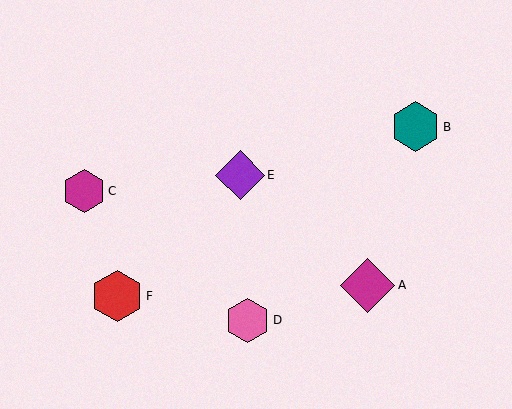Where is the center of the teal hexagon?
The center of the teal hexagon is at (416, 127).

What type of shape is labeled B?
Shape B is a teal hexagon.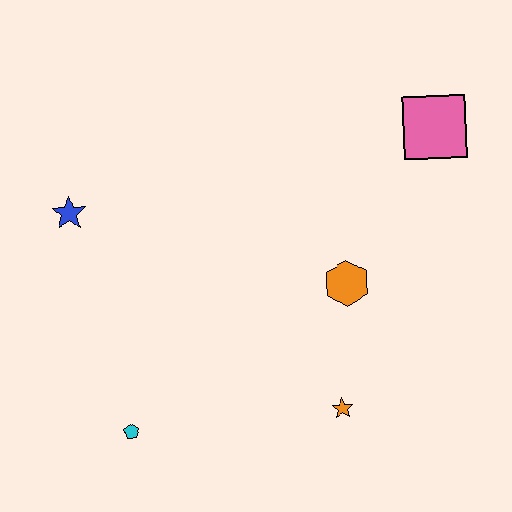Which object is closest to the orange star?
The orange hexagon is closest to the orange star.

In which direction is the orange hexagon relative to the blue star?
The orange hexagon is to the right of the blue star.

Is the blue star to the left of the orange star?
Yes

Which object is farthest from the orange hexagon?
The blue star is farthest from the orange hexagon.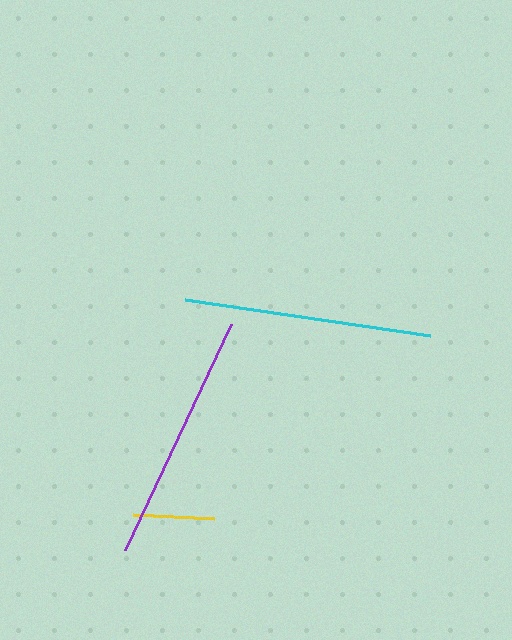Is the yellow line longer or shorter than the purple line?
The purple line is longer than the yellow line.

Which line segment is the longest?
The purple line is the longest at approximately 250 pixels.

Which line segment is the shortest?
The yellow line is the shortest at approximately 81 pixels.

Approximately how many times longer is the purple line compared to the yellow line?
The purple line is approximately 3.1 times the length of the yellow line.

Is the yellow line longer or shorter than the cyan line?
The cyan line is longer than the yellow line.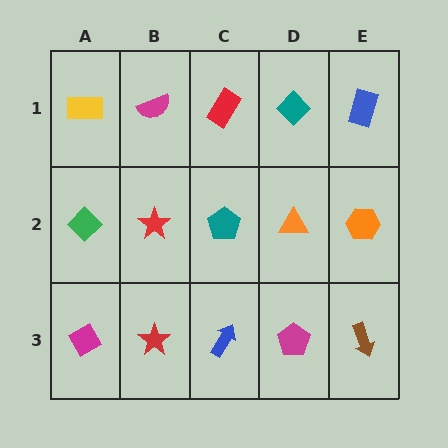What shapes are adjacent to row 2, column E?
A blue rectangle (row 1, column E), a brown arrow (row 3, column E), an orange triangle (row 2, column D).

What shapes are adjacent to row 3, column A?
A green diamond (row 2, column A), a red star (row 3, column B).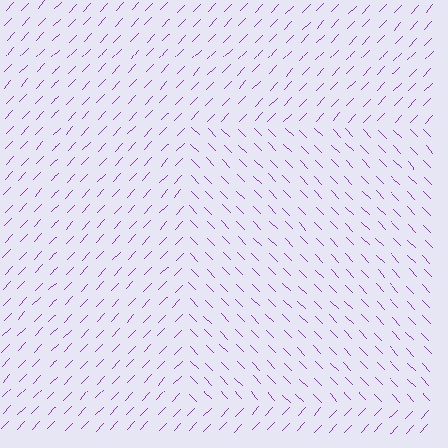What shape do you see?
I see a rectangle.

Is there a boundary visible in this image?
Yes, there is a texture boundary formed by a change in line orientation.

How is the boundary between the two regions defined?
The boundary is defined purely by a change in line orientation (approximately 88 degrees difference). All lines are the same color and thickness.